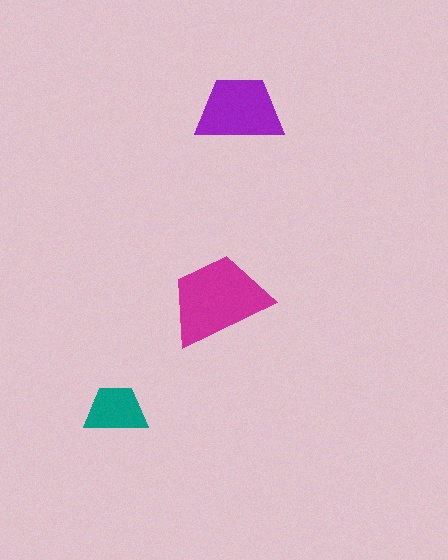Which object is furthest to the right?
The purple trapezoid is rightmost.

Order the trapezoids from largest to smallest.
the magenta one, the purple one, the teal one.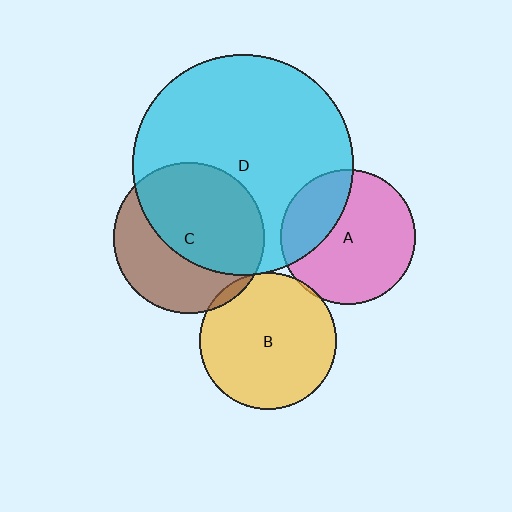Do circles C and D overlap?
Yes.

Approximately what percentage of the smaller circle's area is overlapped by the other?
Approximately 60%.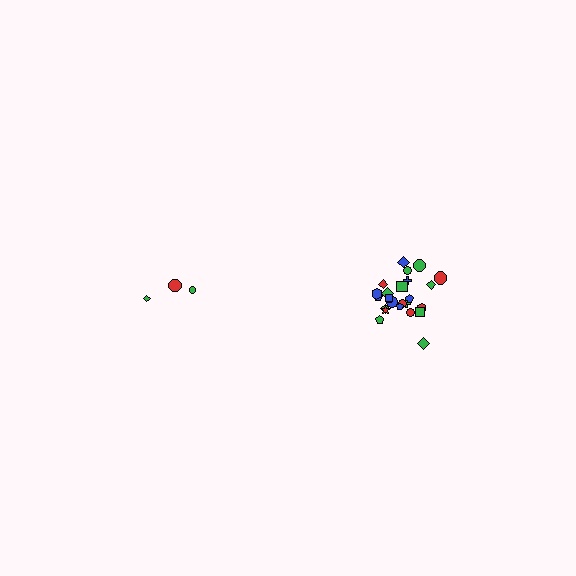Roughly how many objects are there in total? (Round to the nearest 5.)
Roughly 30 objects in total.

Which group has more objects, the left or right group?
The right group.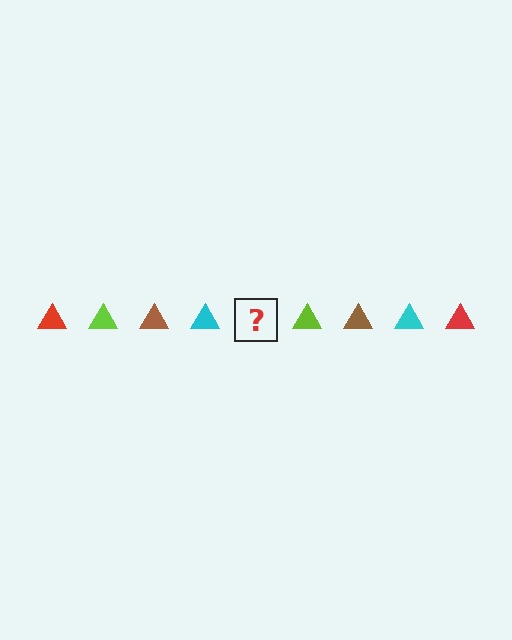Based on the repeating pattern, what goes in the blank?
The blank should be a red triangle.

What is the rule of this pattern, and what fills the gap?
The rule is that the pattern cycles through red, lime, brown, cyan triangles. The gap should be filled with a red triangle.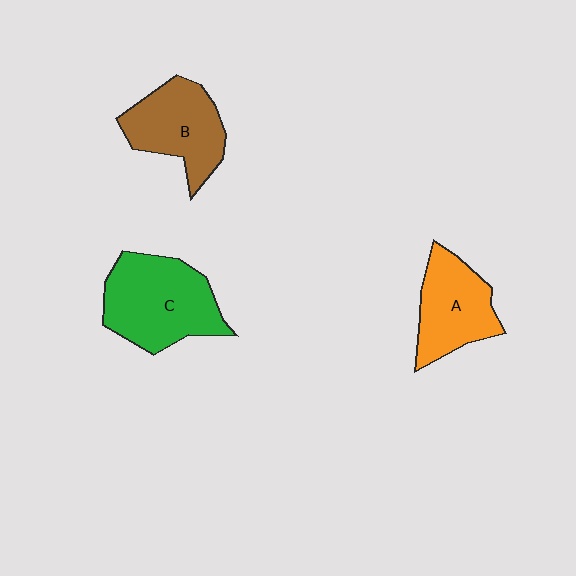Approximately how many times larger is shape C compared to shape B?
Approximately 1.3 times.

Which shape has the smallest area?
Shape A (orange).